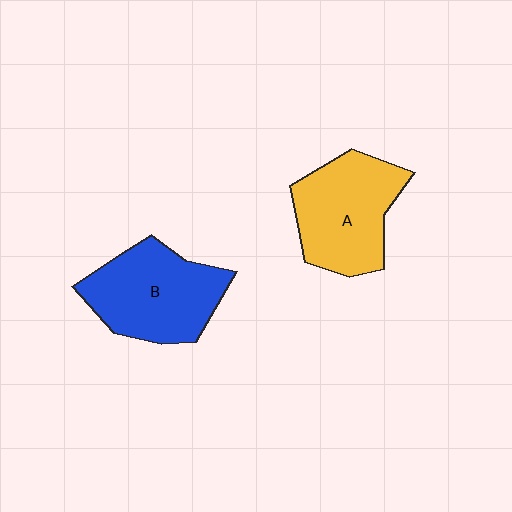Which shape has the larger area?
Shape B (blue).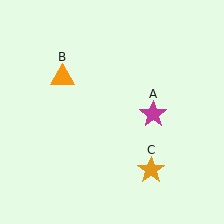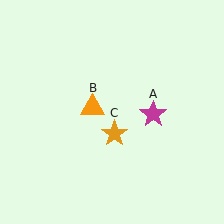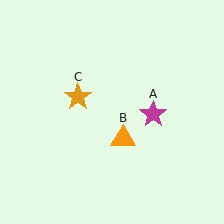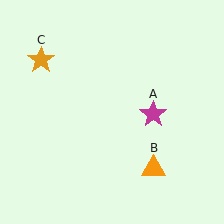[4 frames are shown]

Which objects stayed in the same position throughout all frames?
Magenta star (object A) remained stationary.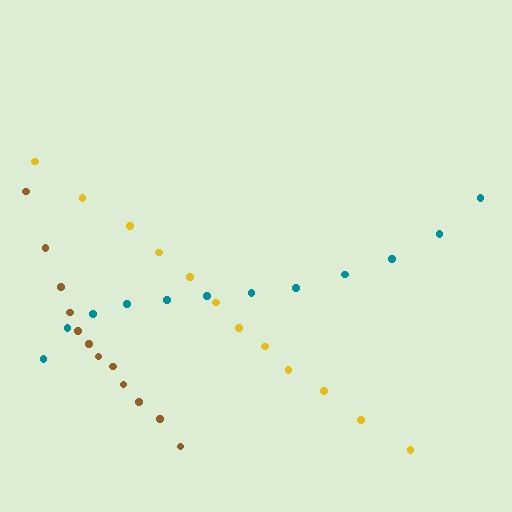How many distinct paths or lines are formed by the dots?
There are 3 distinct paths.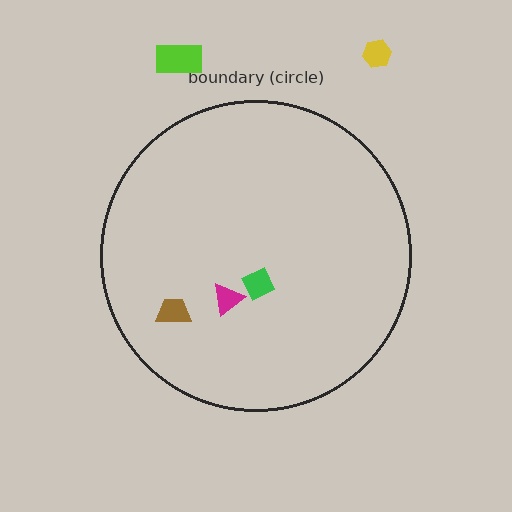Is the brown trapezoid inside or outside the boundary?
Inside.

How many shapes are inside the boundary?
3 inside, 2 outside.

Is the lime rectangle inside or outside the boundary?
Outside.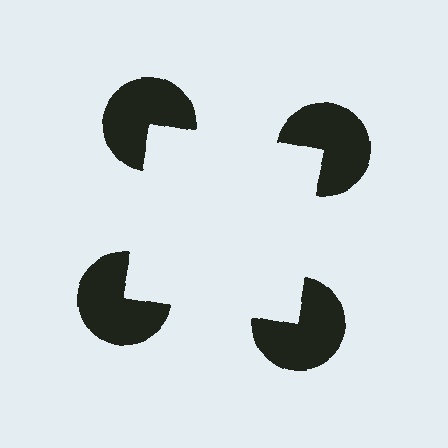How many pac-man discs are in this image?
There are 4 — one at each vertex of the illusory square.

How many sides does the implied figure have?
4 sides.